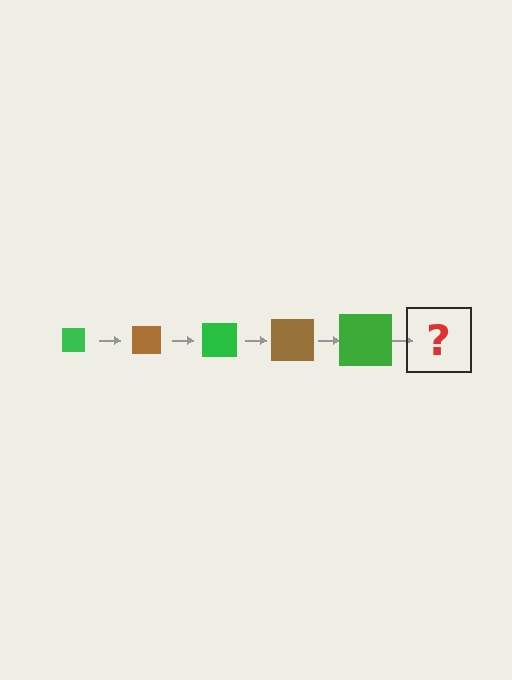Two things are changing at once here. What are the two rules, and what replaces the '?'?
The two rules are that the square grows larger each step and the color cycles through green and brown. The '?' should be a brown square, larger than the previous one.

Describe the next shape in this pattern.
It should be a brown square, larger than the previous one.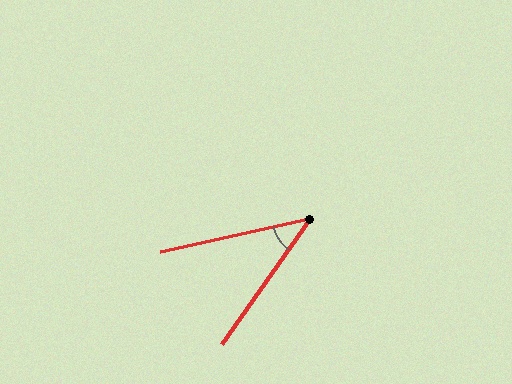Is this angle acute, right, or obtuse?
It is acute.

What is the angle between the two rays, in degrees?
Approximately 42 degrees.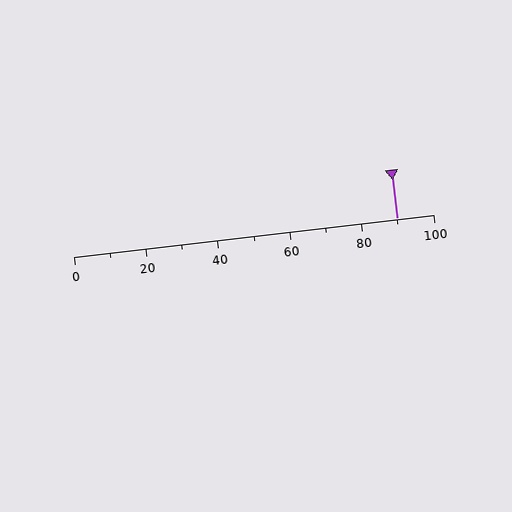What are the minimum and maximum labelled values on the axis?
The axis runs from 0 to 100.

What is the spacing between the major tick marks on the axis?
The major ticks are spaced 20 apart.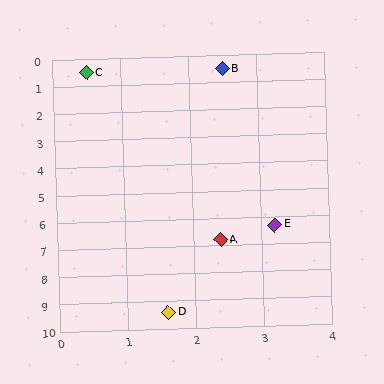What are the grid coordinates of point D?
Point D is at approximately (1.6, 9.4).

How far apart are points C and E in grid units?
Points C and E are about 6.4 grid units apart.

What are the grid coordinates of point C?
Point C is at approximately (0.5, 0.5).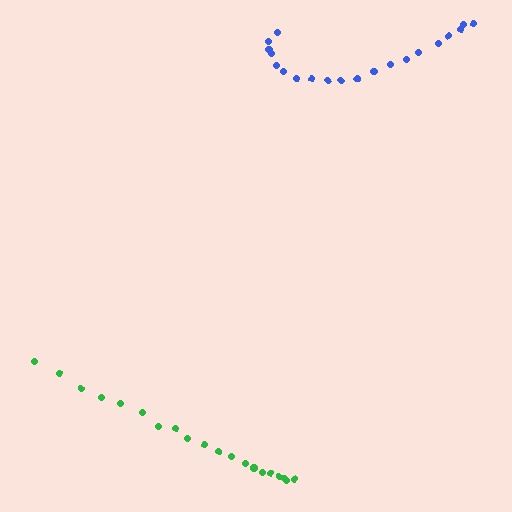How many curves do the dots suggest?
There are 2 distinct paths.